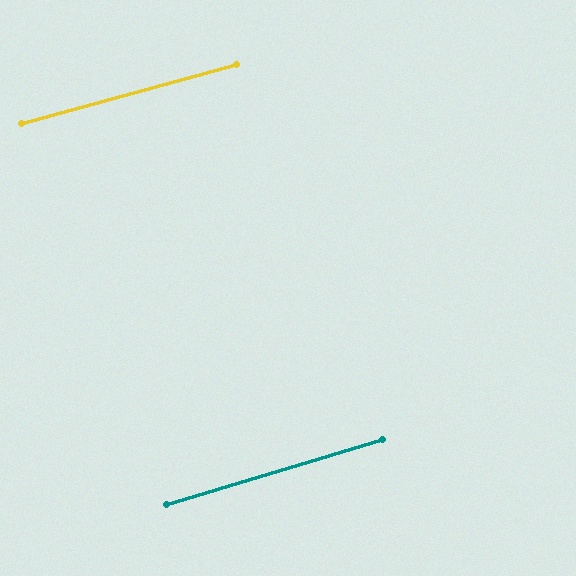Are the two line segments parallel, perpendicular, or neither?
Parallel — their directions differ by only 1.4°.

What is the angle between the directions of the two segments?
Approximately 1 degree.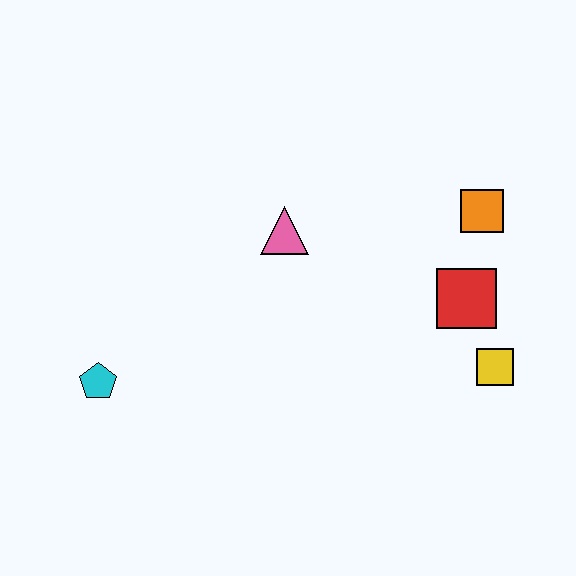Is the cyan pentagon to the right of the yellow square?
No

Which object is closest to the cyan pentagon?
The pink triangle is closest to the cyan pentagon.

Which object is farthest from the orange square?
The cyan pentagon is farthest from the orange square.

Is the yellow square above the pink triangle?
No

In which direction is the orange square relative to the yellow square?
The orange square is above the yellow square.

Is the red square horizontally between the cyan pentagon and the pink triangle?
No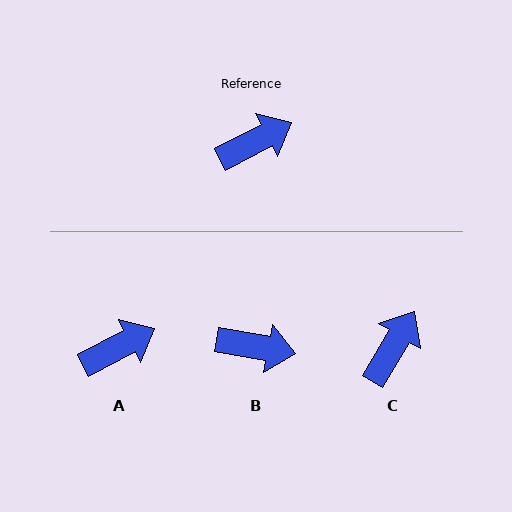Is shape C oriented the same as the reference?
No, it is off by about 32 degrees.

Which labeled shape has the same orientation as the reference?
A.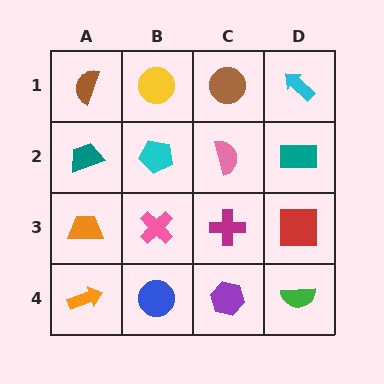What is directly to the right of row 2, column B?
A pink semicircle.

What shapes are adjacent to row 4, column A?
An orange trapezoid (row 3, column A), a blue circle (row 4, column B).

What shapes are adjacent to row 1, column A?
A teal trapezoid (row 2, column A), a yellow circle (row 1, column B).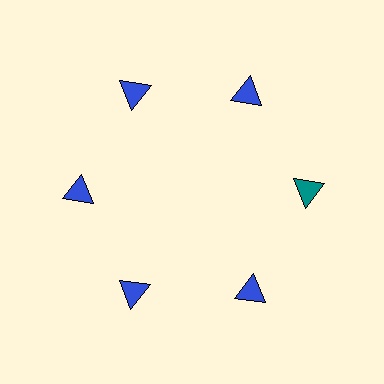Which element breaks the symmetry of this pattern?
The teal triangle at roughly the 3 o'clock position breaks the symmetry. All other shapes are blue triangles.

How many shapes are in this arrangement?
There are 6 shapes arranged in a ring pattern.